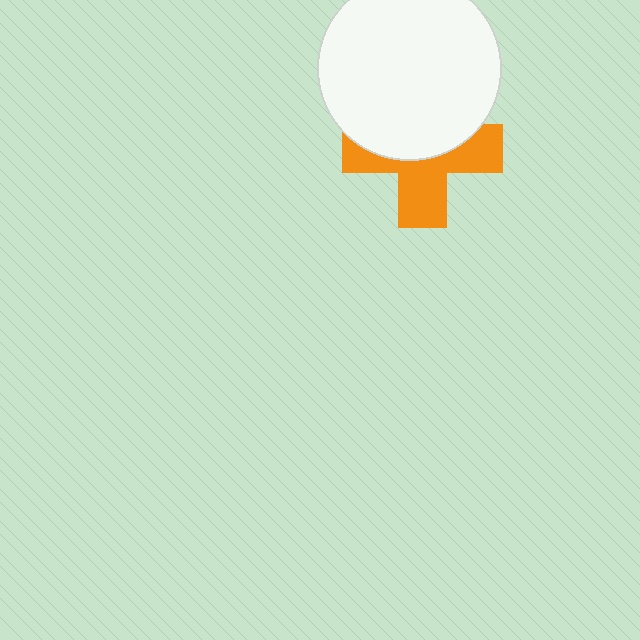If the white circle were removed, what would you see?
You would see the complete orange cross.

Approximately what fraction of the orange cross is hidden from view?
Roughly 49% of the orange cross is hidden behind the white circle.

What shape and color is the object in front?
The object in front is a white circle.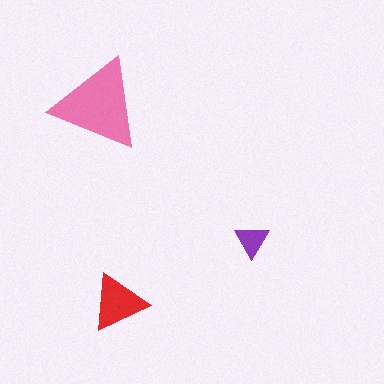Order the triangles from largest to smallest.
the pink one, the red one, the purple one.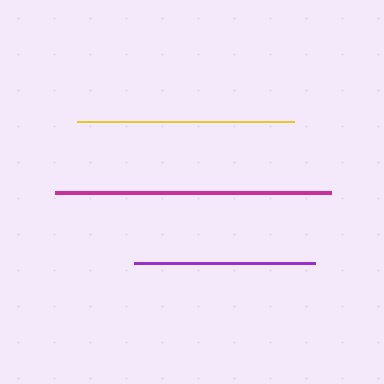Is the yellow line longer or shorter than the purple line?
The yellow line is longer than the purple line.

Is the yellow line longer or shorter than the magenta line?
The magenta line is longer than the yellow line.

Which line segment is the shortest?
The purple line is the shortest at approximately 180 pixels.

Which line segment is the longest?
The magenta line is the longest at approximately 276 pixels.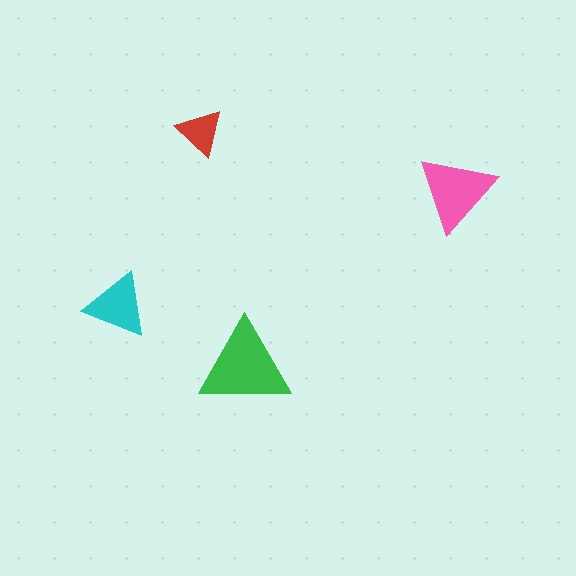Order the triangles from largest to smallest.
the green one, the pink one, the cyan one, the red one.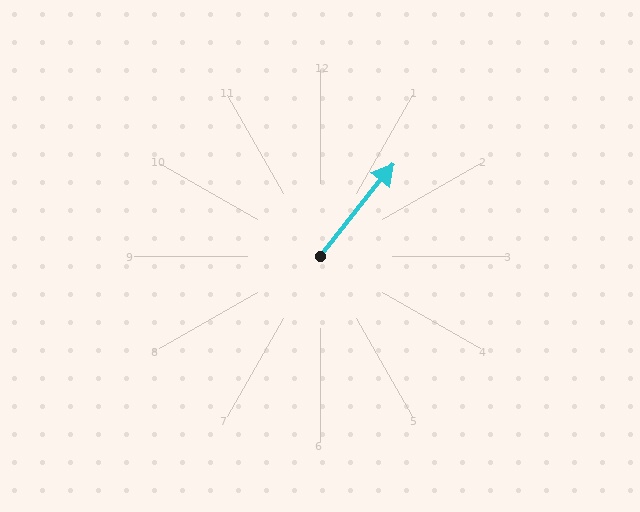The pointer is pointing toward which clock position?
Roughly 1 o'clock.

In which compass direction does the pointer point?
Northeast.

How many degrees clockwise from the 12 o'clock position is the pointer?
Approximately 38 degrees.